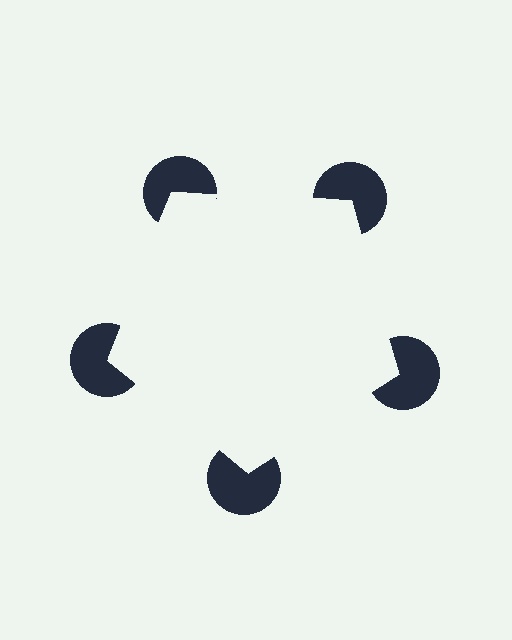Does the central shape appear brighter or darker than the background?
It typically appears slightly brighter than the background, even though no actual brightness change is drawn.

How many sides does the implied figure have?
5 sides.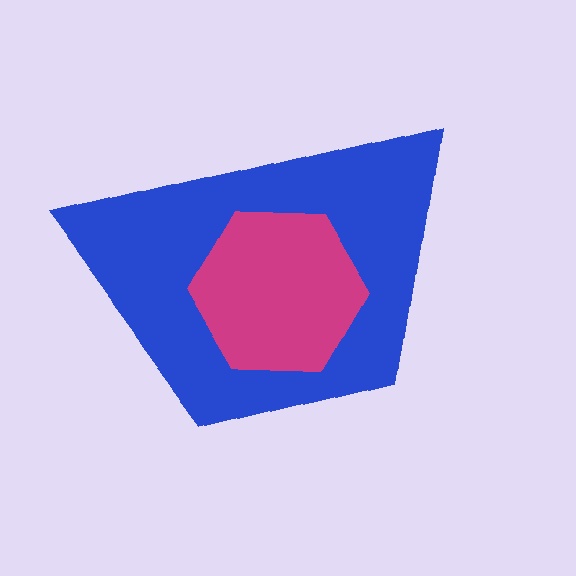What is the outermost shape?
The blue trapezoid.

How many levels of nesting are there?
2.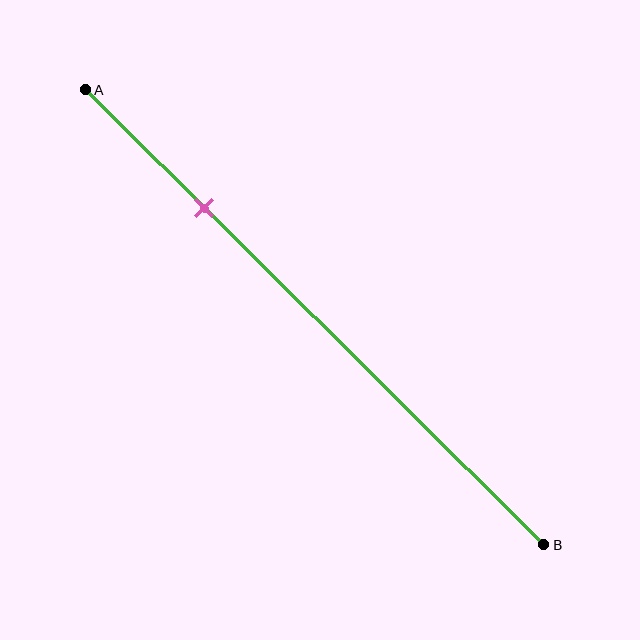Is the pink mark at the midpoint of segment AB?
No, the mark is at about 25% from A, not at the 50% midpoint.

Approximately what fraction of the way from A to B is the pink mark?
The pink mark is approximately 25% of the way from A to B.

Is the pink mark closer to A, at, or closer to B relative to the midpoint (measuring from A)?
The pink mark is closer to point A than the midpoint of segment AB.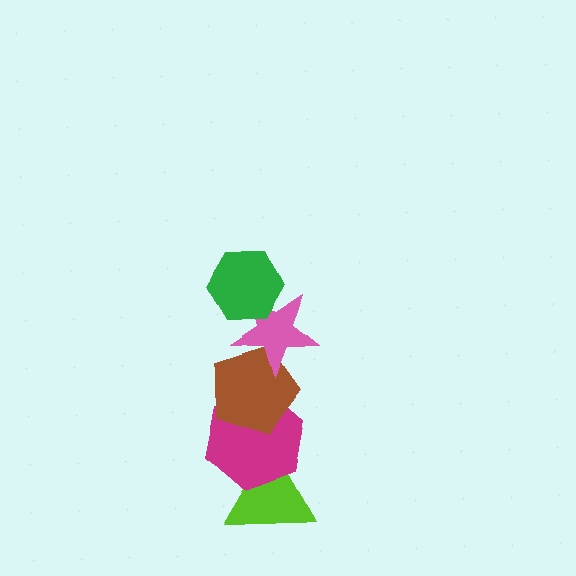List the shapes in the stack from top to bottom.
From top to bottom: the green hexagon, the pink star, the brown pentagon, the magenta hexagon, the lime triangle.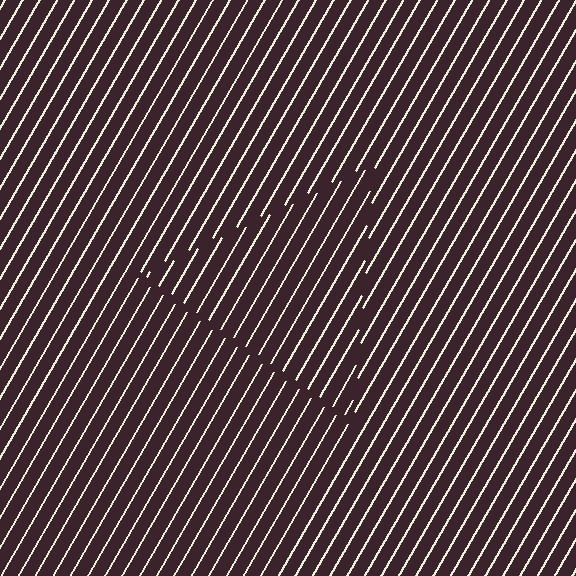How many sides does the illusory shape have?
3 sides — the line-ends trace a triangle.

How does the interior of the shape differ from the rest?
The interior of the shape contains the same grating, shifted by half a period — the contour is defined by the phase discontinuity where line-ends from the inner and outer gratings abut.